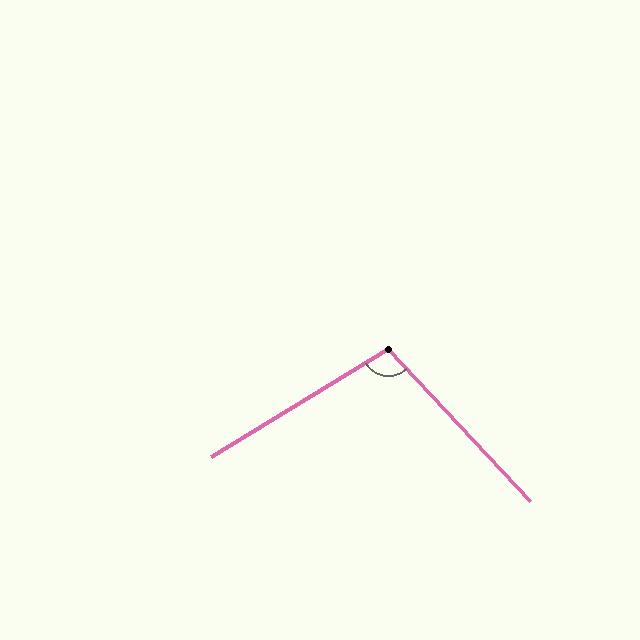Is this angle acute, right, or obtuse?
It is obtuse.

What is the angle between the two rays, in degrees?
Approximately 102 degrees.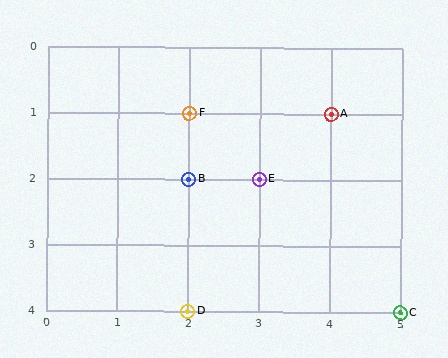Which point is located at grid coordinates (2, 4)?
Point D is at (2, 4).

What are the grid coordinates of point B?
Point B is at grid coordinates (2, 2).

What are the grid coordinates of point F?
Point F is at grid coordinates (2, 1).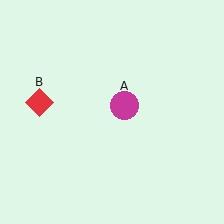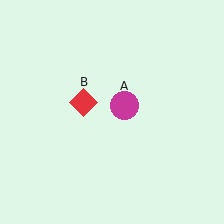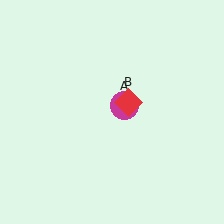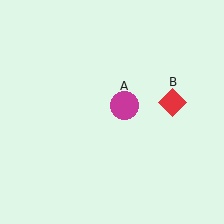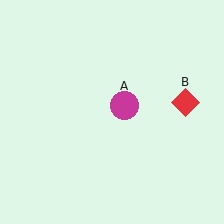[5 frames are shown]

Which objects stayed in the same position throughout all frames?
Magenta circle (object A) remained stationary.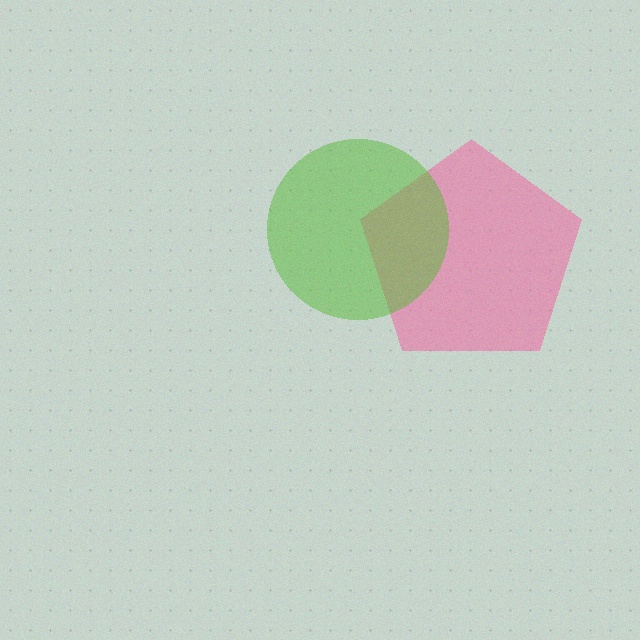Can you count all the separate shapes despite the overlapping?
Yes, there are 2 separate shapes.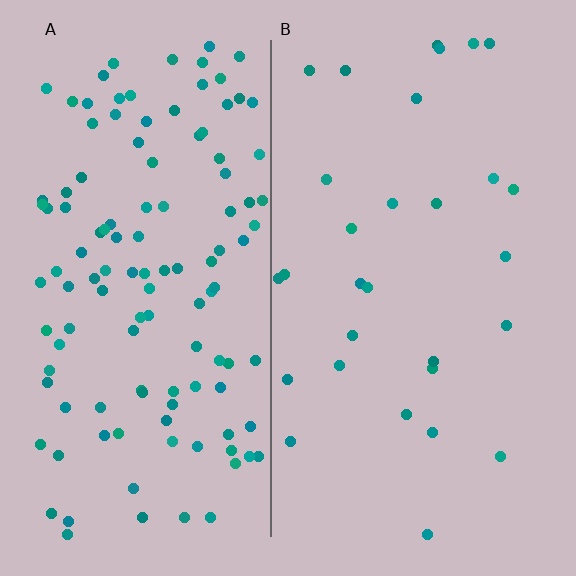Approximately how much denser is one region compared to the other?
Approximately 4.1× — region A over region B.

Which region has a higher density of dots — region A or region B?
A (the left).